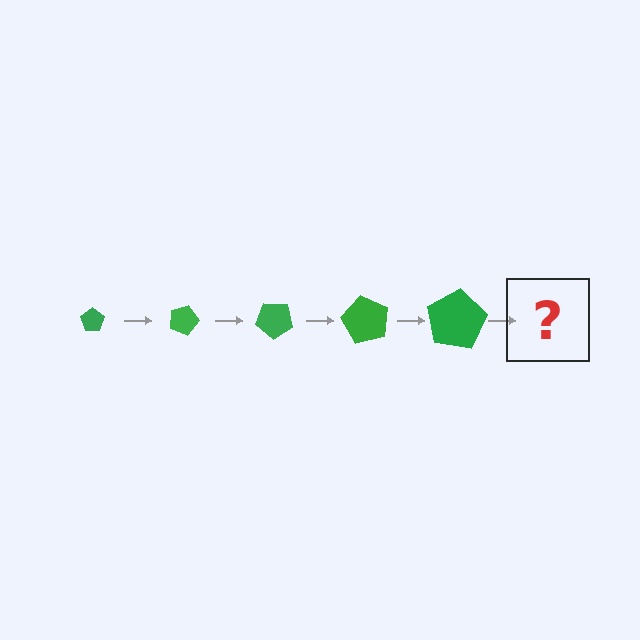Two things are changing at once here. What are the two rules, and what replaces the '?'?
The two rules are that the pentagon grows larger each step and it rotates 20 degrees each step. The '?' should be a pentagon, larger than the previous one and rotated 100 degrees from the start.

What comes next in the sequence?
The next element should be a pentagon, larger than the previous one and rotated 100 degrees from the start.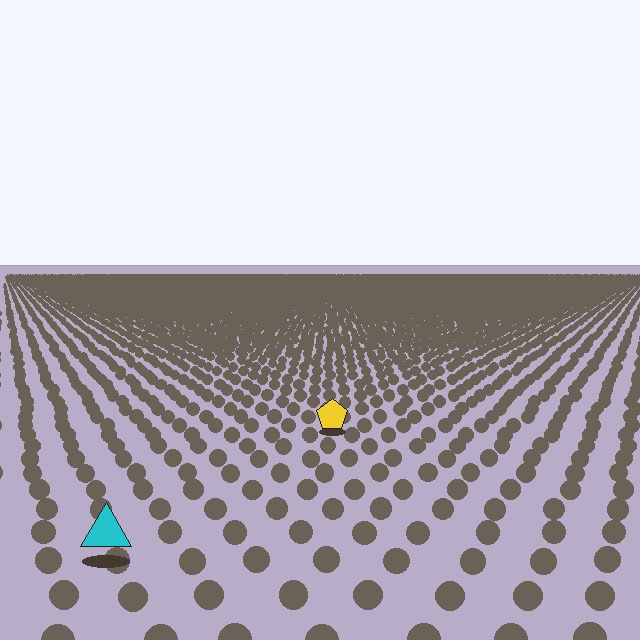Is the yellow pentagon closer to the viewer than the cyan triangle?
No. The cyan triangle is closer — you can tell from the texture gradient: the ground texture is coarser near it.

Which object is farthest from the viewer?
The yellow pentagon is farthest from the viewer. It appears smaller and the ground texture around it is denser.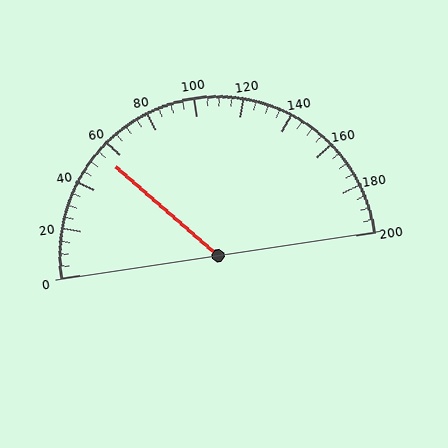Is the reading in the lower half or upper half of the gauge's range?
The reading is in the lower half of the range (0 to 200).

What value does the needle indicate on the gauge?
The needle indicates approximately 55.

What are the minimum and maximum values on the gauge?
The gauge ranges from 0 to 200.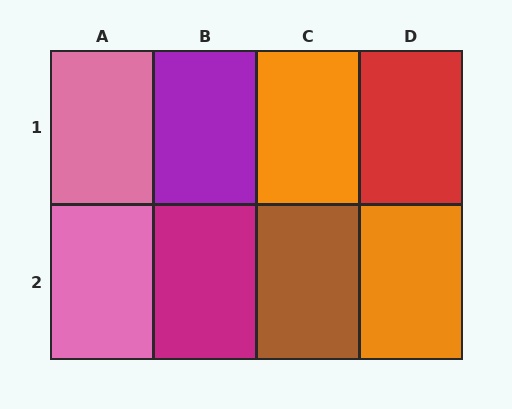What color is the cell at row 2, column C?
Brown.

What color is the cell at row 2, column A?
Pink.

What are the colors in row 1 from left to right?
Pink, purple, orange, red.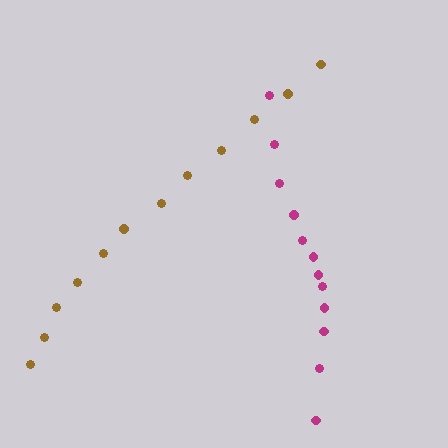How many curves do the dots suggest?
There are 2 distinct paths.